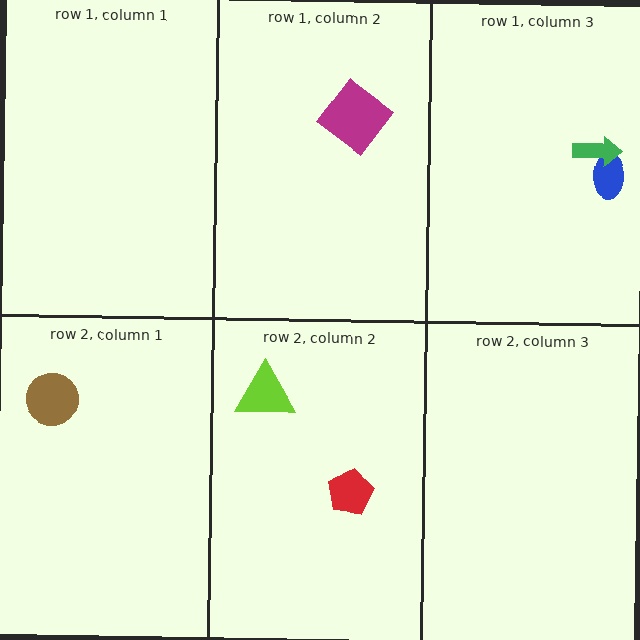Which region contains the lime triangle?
The row 2, column 2 region.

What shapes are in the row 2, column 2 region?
The red pentagon, the lime triangle.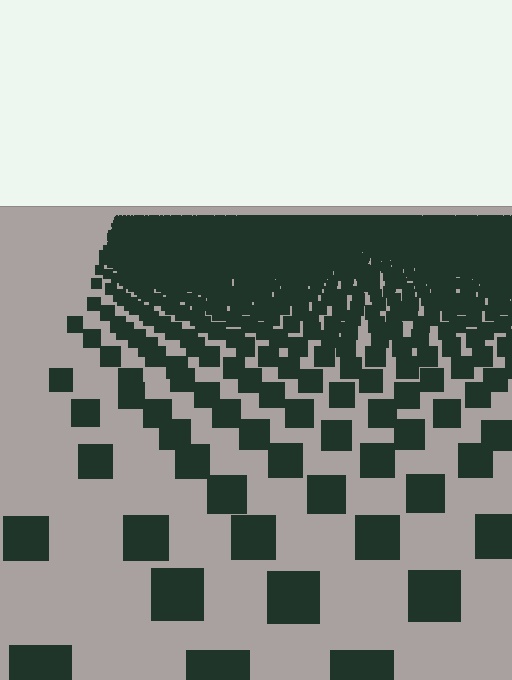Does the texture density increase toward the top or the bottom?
Density increases toward the top.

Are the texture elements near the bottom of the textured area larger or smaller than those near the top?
Larger. Near the bottom, elements are closer to the viewer and appear at a bigger on-screen size.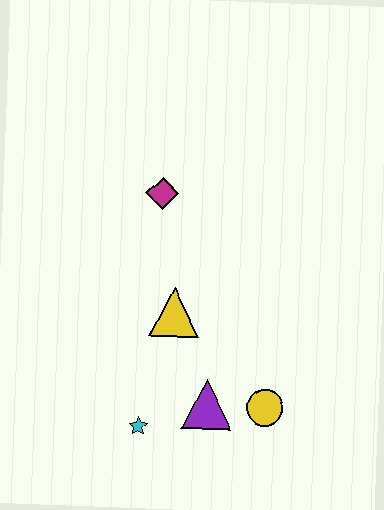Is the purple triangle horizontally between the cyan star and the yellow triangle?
No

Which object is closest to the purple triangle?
The yellow circle is closest to the purple triangle.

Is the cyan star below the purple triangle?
Yes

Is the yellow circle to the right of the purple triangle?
Yes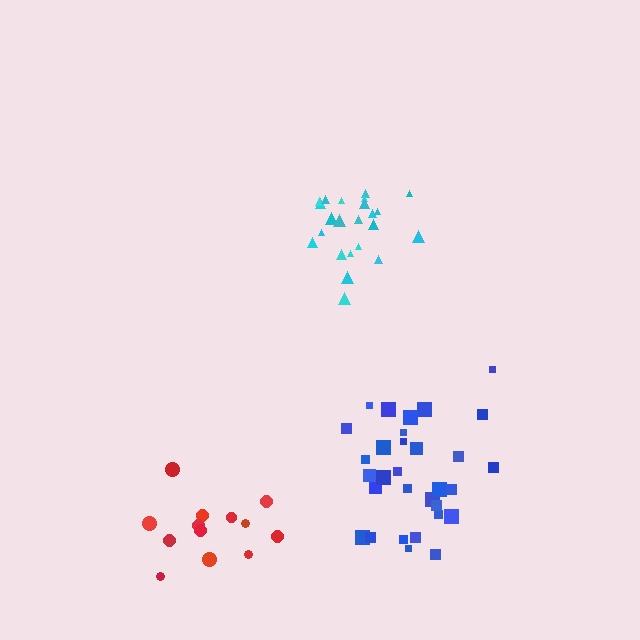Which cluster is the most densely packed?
Cyan.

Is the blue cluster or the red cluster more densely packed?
Blue.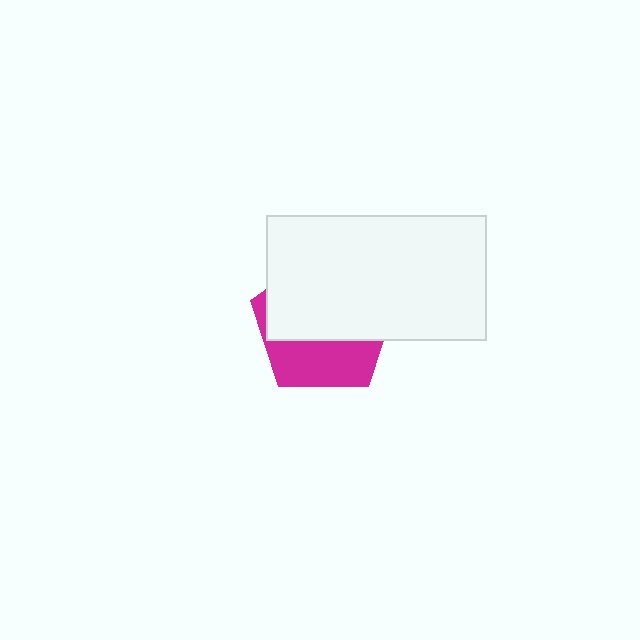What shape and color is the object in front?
The object in front is a white rectangle.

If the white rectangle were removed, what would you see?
You would see the complete magenta pentagon.